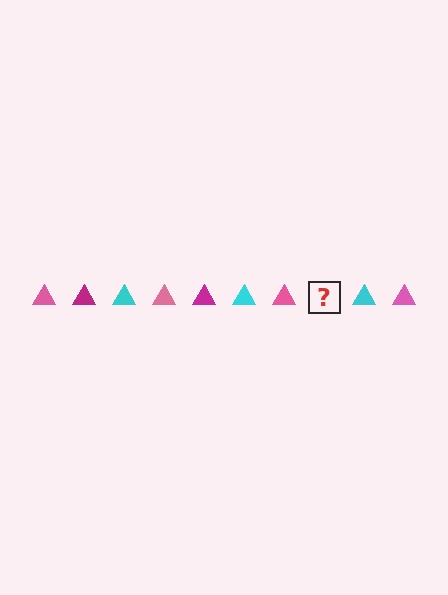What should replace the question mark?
The question mark should be replaced with a magenta triangle.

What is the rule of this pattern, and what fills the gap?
The rule is that the pattern cycles through pink, magenta, cyan triangles. The gap should be filled with a magenta triangle.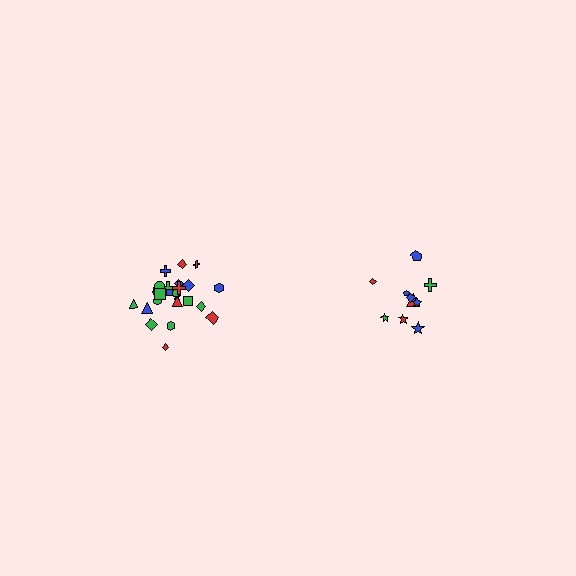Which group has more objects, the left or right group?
The left group.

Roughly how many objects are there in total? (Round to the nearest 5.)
Roughly 35 objects in total.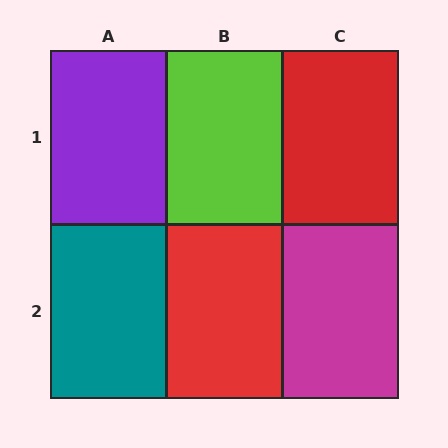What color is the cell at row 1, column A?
Purple.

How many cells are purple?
1 cell is purple.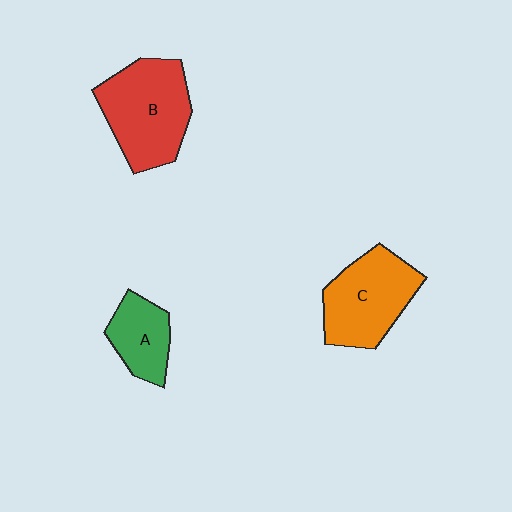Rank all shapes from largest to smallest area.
From largest to smallest: B (red), C (orange), A (green).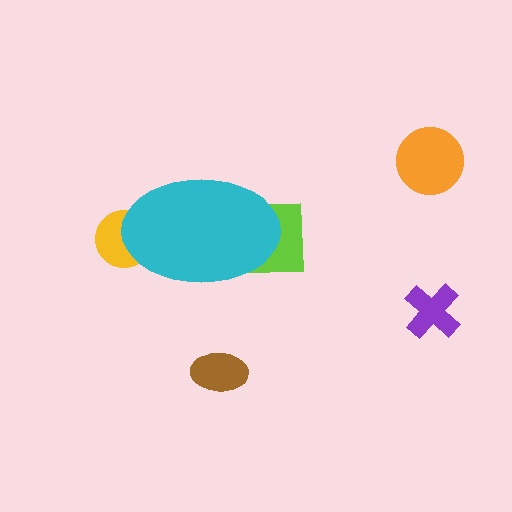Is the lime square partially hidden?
Yes, the lime square is partially hidden behind the cyan ellipse.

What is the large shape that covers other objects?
A cyan ellipse.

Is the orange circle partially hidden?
No, the orange circle is fully visible.